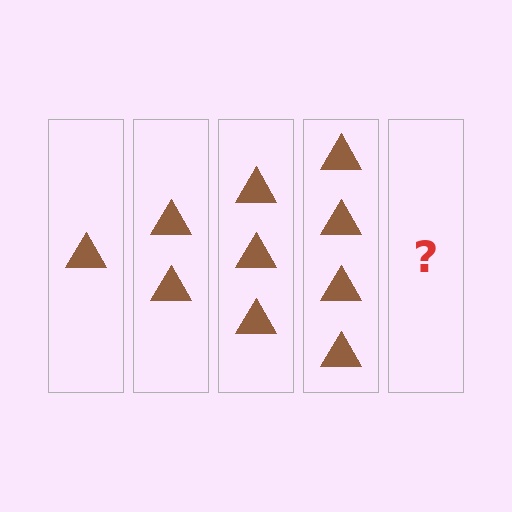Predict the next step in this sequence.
The next step is 5 triangles.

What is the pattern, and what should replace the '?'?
The pattern is that each step adds one more triangle. The '?' should be 5 triangles.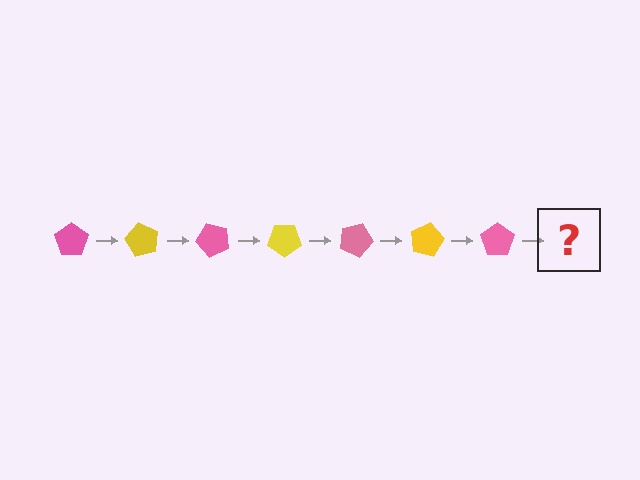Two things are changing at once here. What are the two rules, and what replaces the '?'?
The two rules are that it rotates 60 degrees each step and the color cycles through pink and yellow. The '?' should be a yellow pentagon, rotated 420 degrees from the start.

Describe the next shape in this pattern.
It should be a yellow pentagon, rotated 420 degrees from the start.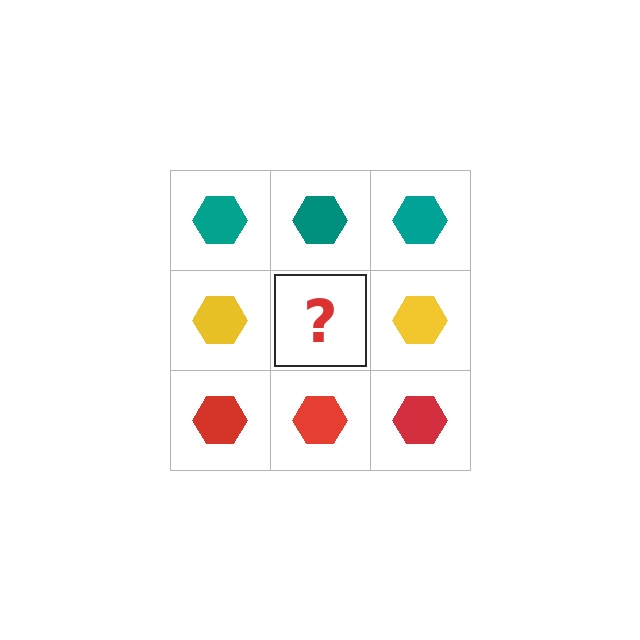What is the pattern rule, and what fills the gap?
The rule is that each row has a consistent color. The gap should be filled with a yellow hexagon.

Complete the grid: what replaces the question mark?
The question mark should be replaced with a yellow hexagon.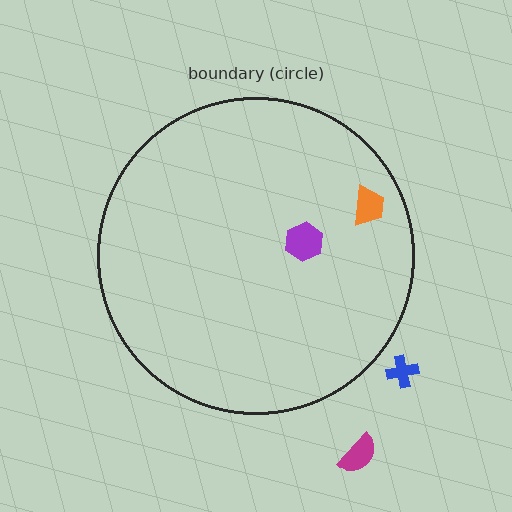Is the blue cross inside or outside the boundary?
Outside.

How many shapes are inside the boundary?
2 inside, 2 outside.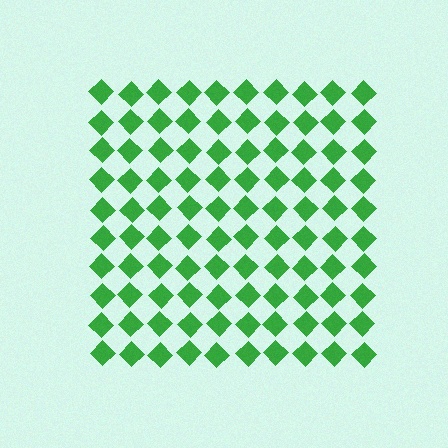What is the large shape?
The large shape is a square.